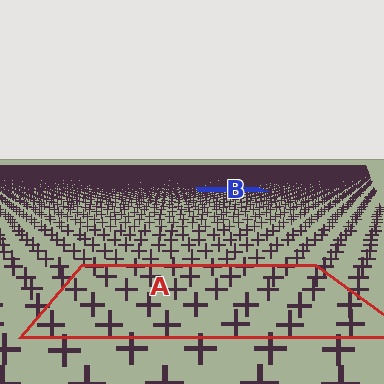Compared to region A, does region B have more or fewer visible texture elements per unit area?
Region B has more texture elements per unit area — they are packed more densely because it is farther away.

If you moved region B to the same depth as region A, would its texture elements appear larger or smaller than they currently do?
They would appear larger. At a closer depth, the same texture elements are projected at a bigger on-screen size.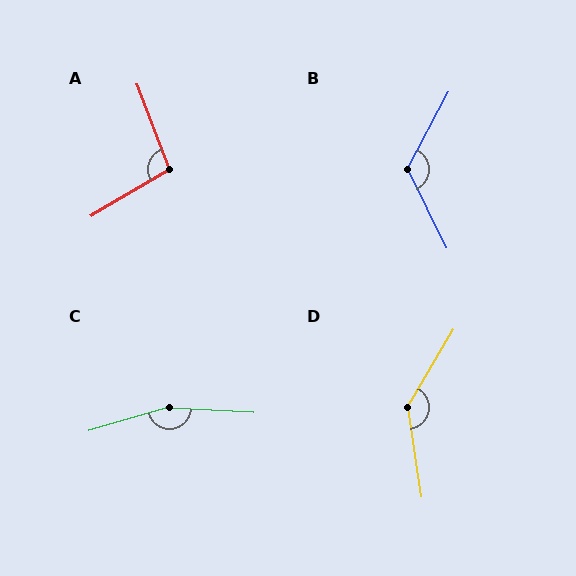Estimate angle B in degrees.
Approximately 126 degrees.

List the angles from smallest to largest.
A (100°), B (126°), D (141°), C (161°).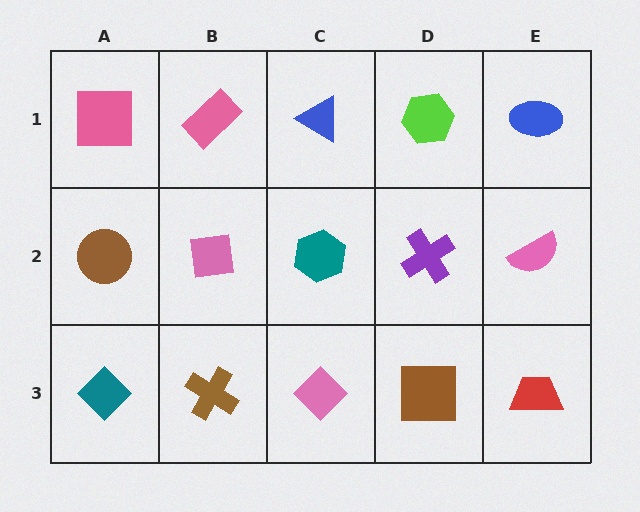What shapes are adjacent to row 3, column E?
A pink semicircle (row 2, column E), a brown square (row 3, column D).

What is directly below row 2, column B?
A brown cross.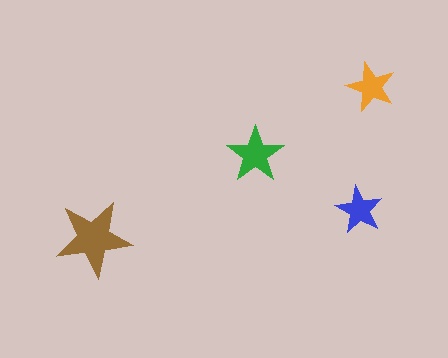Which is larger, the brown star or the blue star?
The brown one.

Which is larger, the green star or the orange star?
The green one.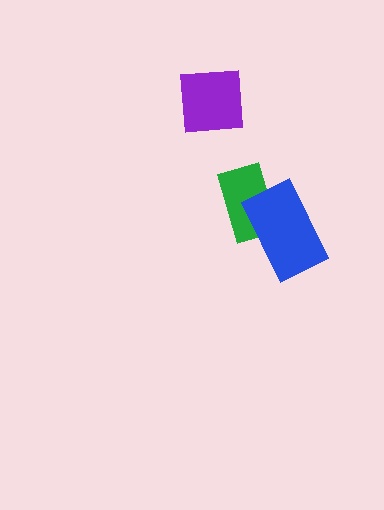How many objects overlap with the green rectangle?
1 object overlaps with the green rectangle.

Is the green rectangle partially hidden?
Yes, it is partially covered by another shape.